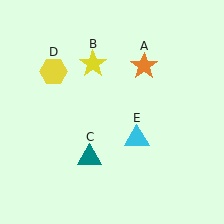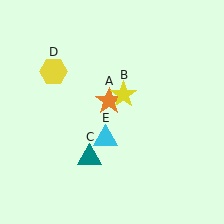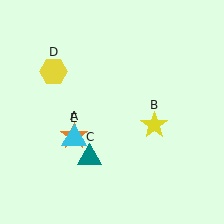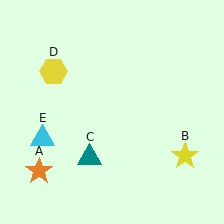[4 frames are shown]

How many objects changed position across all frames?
3 objects changed position: orange star (object A), yellow star (object B), cyan triangle (object E).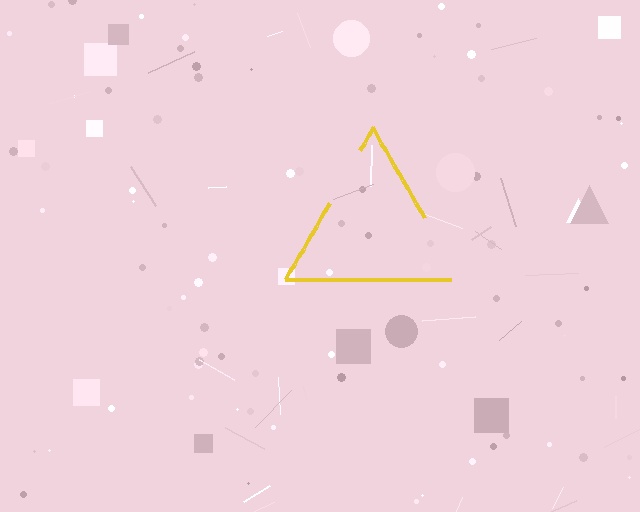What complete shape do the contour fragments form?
The contour fragments form a triangle.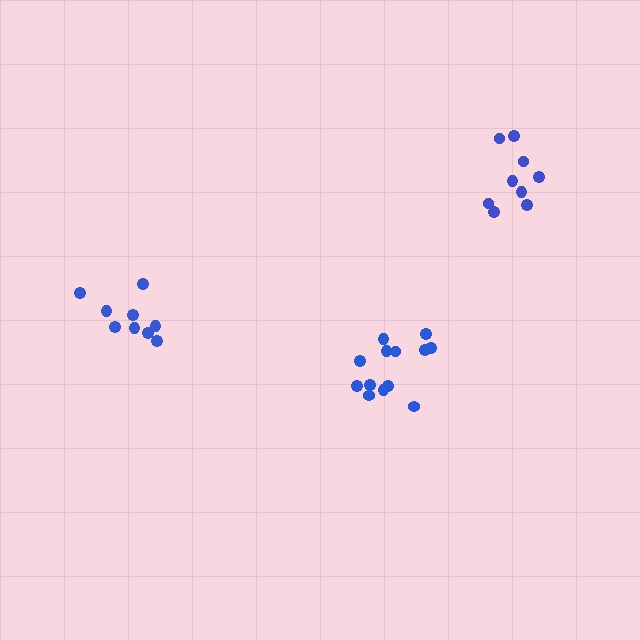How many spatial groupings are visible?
There are 3 spatial groupings.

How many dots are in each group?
Group 1: 9 dots, Group 2: 13 dots, Group 3: 9 dots (31 total).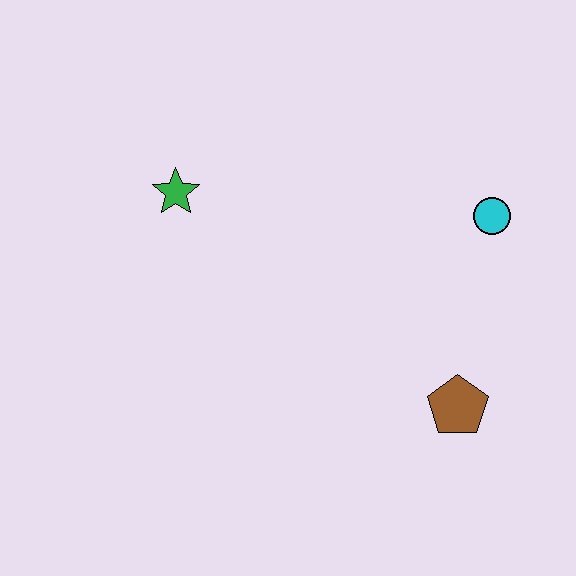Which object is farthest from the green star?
The brown pentagon is farthest from the green star.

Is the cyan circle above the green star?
No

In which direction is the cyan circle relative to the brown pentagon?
The cyan circle is above the brown pentagon.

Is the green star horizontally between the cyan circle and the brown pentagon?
No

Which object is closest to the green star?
The cyan circle is closest to the green star.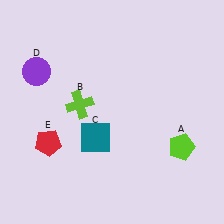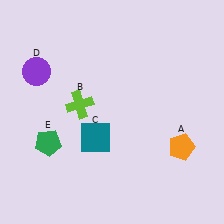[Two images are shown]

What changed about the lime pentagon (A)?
In Image 1, A is lime. In Image 2, it changed to orange.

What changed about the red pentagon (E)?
In Image 1, E is red. In Image 2, it changed to green.